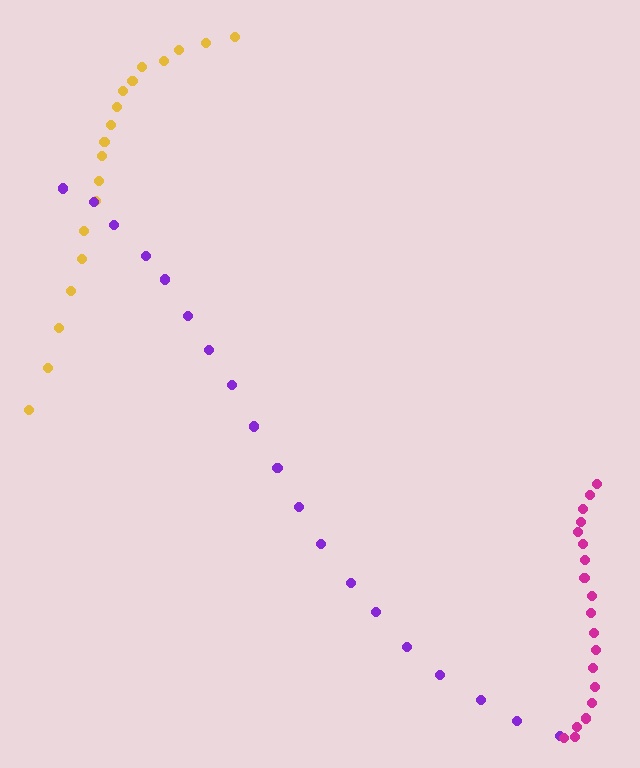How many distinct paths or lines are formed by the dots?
There are 3 distinct paths.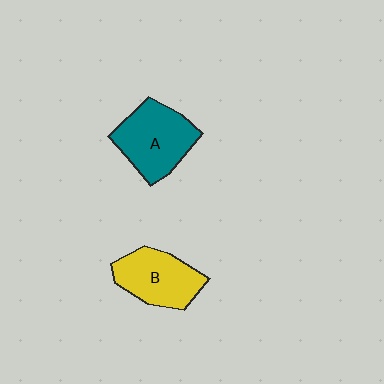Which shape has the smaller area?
Shape B (yellow).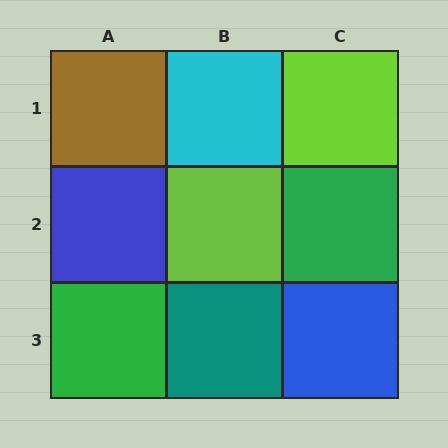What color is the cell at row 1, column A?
Brown.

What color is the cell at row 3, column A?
Green.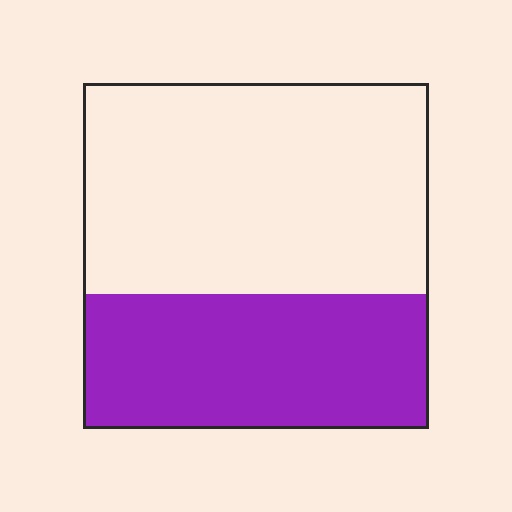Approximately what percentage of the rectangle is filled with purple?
Approximately 40%.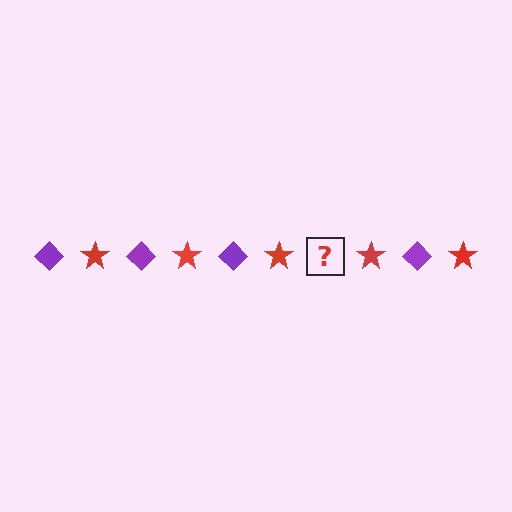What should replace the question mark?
The question mark should be replaced with a purple diamond.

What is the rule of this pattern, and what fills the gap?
The rule is that the pattern alternates between purple diamond and red star. The gap should be filled with a purple diamond.